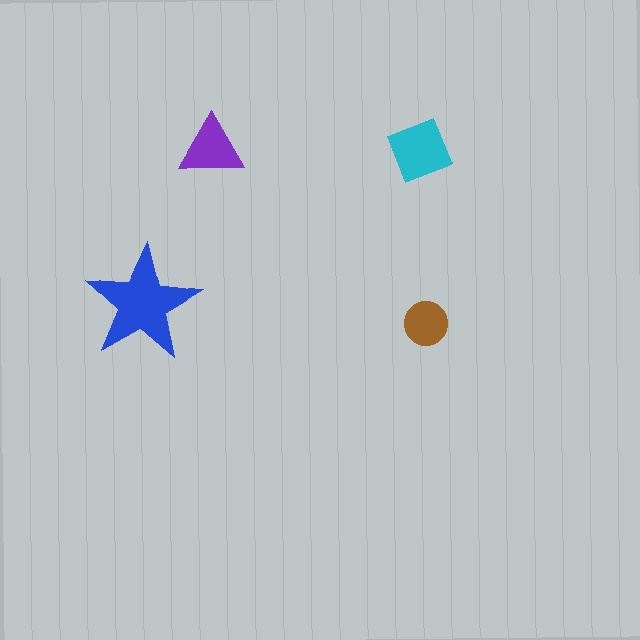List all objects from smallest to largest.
The brown circle, the purple triangle, the cyan diamond, the blue star.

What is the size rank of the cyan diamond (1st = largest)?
2nd.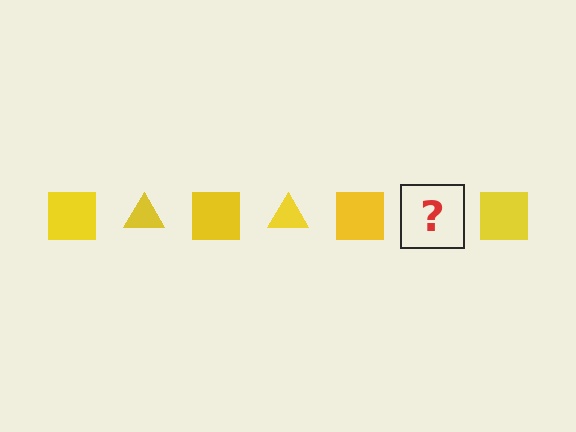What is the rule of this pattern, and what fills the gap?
The rule is that the pattern cycles through square, triangle shapes in yellow. The gap should be filled with a yellow triangle.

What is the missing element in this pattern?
The missing element is a yellow triangle.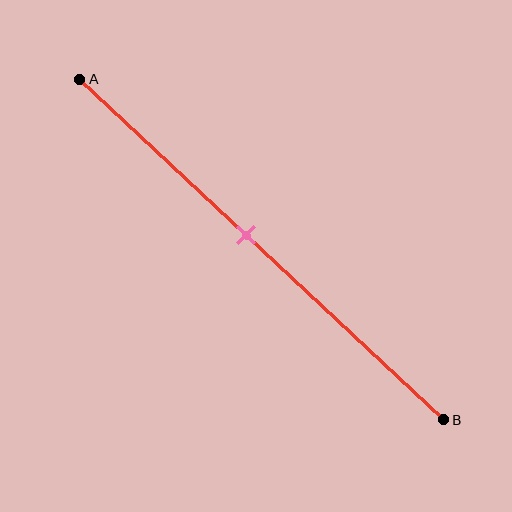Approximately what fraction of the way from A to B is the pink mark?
The pink mark is approximately 45% of the way from A to B.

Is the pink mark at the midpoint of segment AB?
No, the mark is at about 45% from A, not at the 50% midpoint.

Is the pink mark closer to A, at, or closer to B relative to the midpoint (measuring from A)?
The pink mark is closer to point A than the midpoint of segment AB.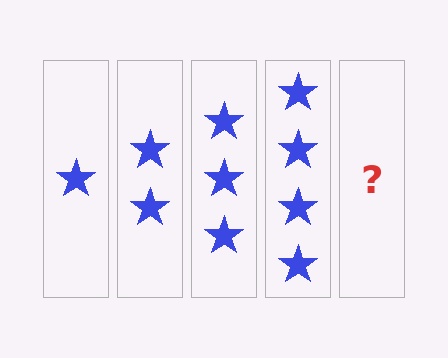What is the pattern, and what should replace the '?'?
The pattern is that each step adds one more star. The '?' should be 5 stars.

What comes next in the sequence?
The next element should be 5 stars.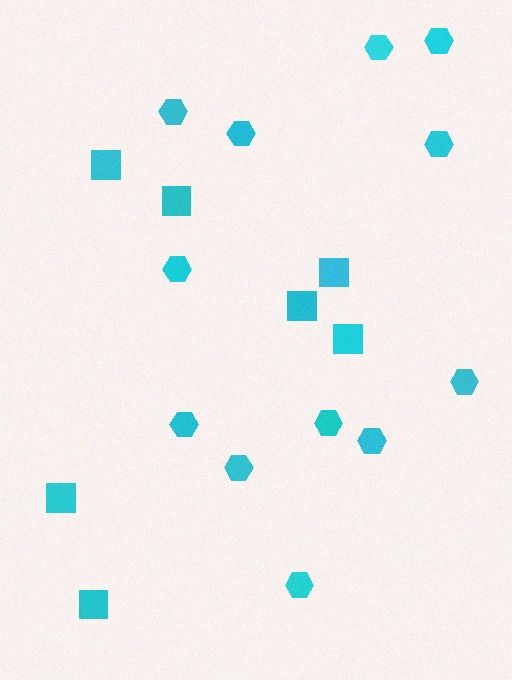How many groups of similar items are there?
There are 2 groups: one group of hexagons (12) and one group of squares (7).